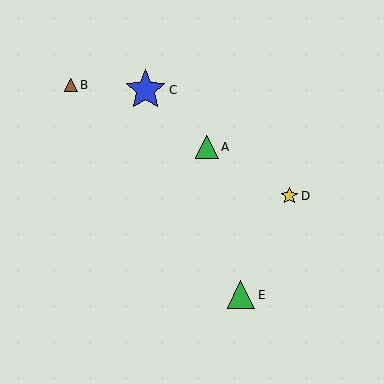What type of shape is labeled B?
Shape B is a brown triangle.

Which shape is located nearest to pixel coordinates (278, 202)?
The yellow star (labeled D) at (289, 196) is nearest to that location.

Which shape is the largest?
The blue star (labeled C) is the largest.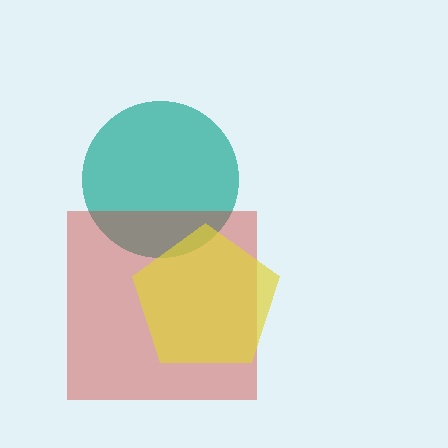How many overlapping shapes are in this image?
There are 3 overlapping shapes in the image.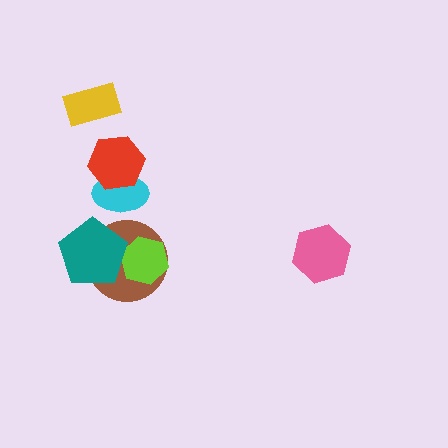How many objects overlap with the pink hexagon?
0 objects overlap with the pink hexagon.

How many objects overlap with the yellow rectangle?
0 objects overlap with the yellow rectangle.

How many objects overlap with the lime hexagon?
2 objects overlap with the lime hexagon.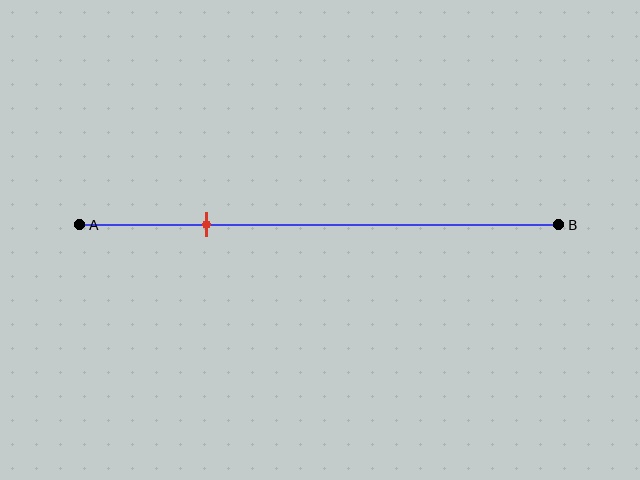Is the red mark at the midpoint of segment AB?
No, the mark is at about 25% from A, not at the 50% midpoint.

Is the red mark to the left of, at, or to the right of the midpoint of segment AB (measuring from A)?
The red mark is to the left of the midpoint of segment AB.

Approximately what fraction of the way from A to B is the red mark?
The red mark is approximately 25% of the way from A to B.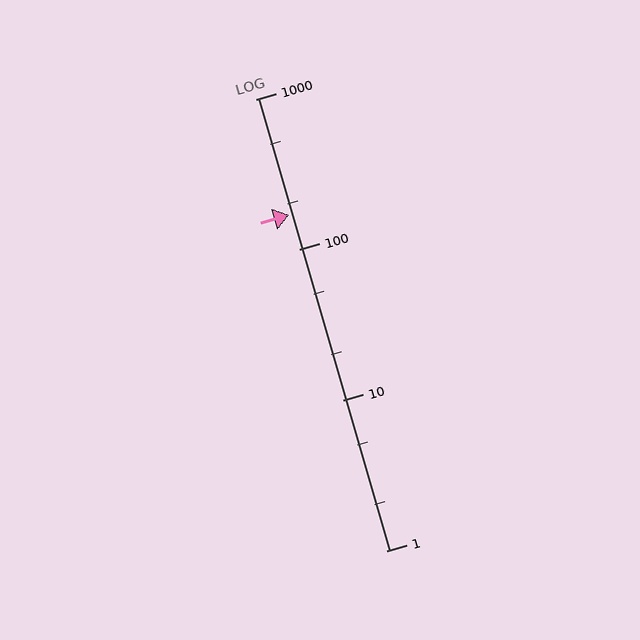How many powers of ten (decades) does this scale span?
The scale spans 3 decades, from 1 to 1000.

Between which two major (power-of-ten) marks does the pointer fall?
The pointer is between 100 and 1000.